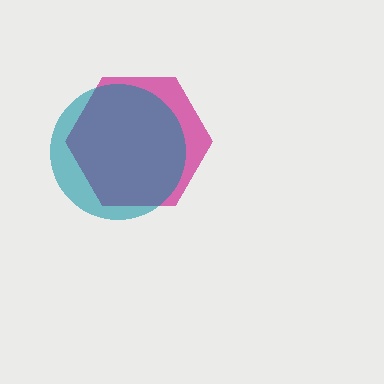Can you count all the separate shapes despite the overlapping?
Yes, there are 2 separate shapes.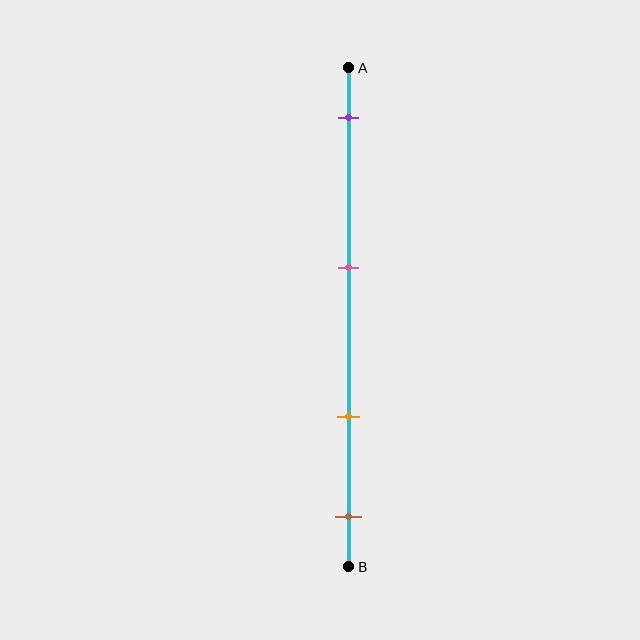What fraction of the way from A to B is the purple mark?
The purple mark is approximately 10% (0.1) of the way from A to B.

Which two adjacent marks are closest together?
The orange and brown marks are the closest adjacent pair.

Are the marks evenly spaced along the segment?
No, the marks are not evenly spaced.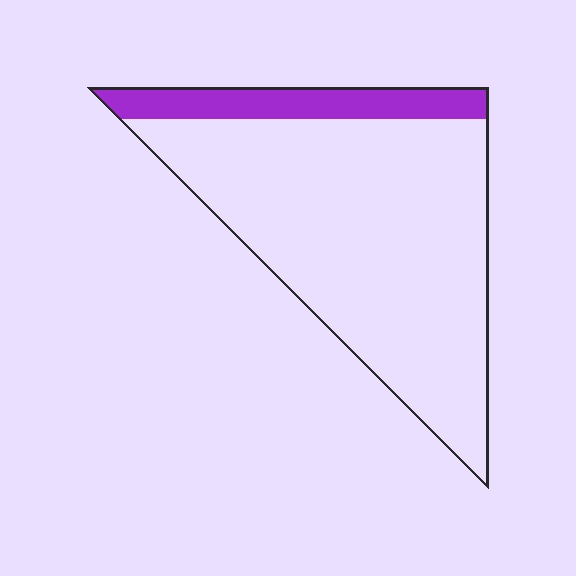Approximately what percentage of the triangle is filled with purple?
Approximately 15%.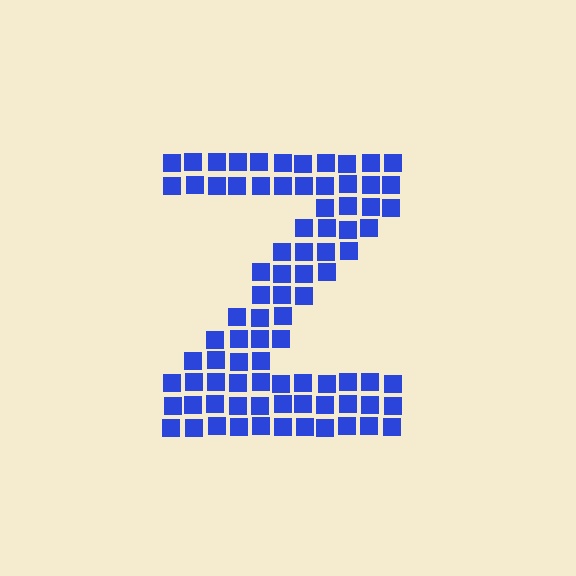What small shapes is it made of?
It is made of small squares.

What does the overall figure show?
The overall figure shows the letter Z.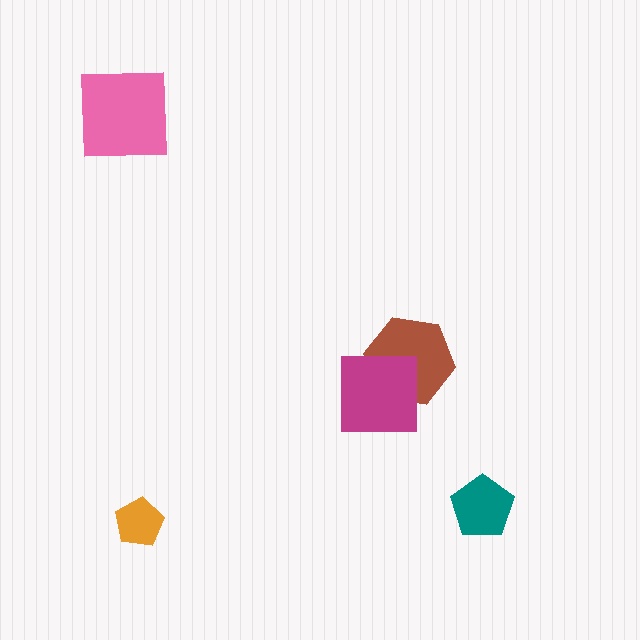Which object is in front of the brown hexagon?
The magenta square is in front of the brown hexagon.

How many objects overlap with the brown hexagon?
1 object overlaps with the brown hexagon.